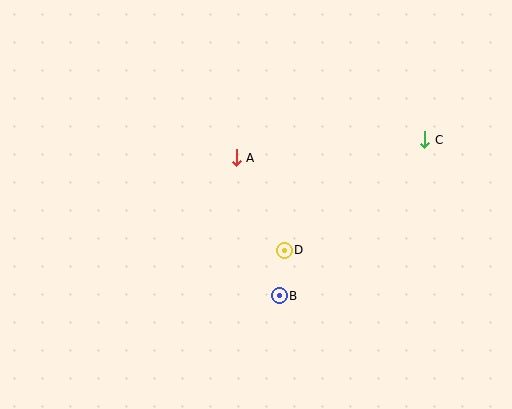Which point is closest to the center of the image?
Point A at (236, 158) is closest to the center.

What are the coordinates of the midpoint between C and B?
The midpoint between C and B is at (352, 218).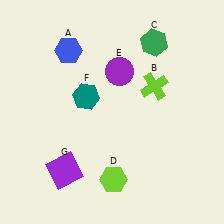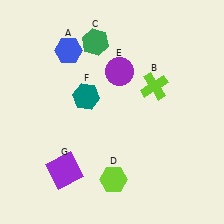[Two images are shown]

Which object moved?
The green hexagon (C) moved left.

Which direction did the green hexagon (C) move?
The green hexagon (C) moved left.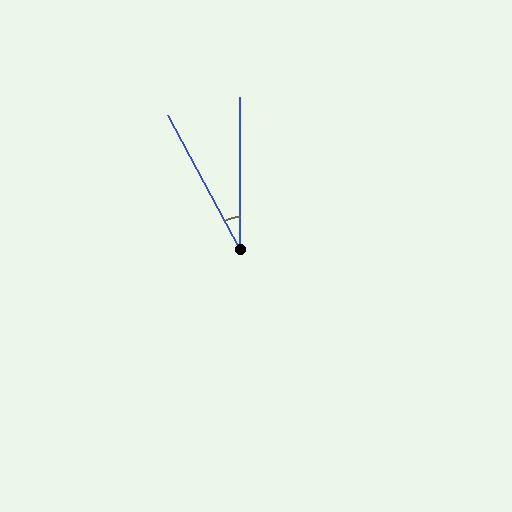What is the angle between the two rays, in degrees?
Approximately 28 degrees.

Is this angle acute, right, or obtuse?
It is acute.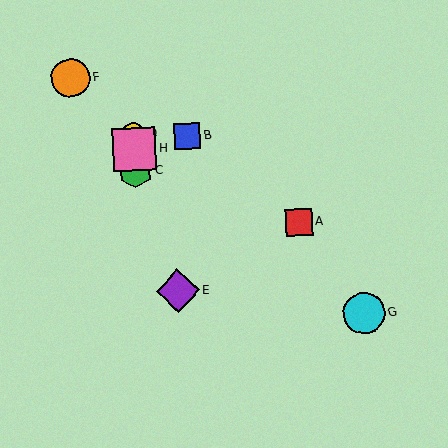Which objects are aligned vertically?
Objects C, D, H are aligned vertically.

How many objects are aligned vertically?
3 objects (C, D, H) are aligned vertically.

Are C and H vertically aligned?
Yes, both are at x≈135.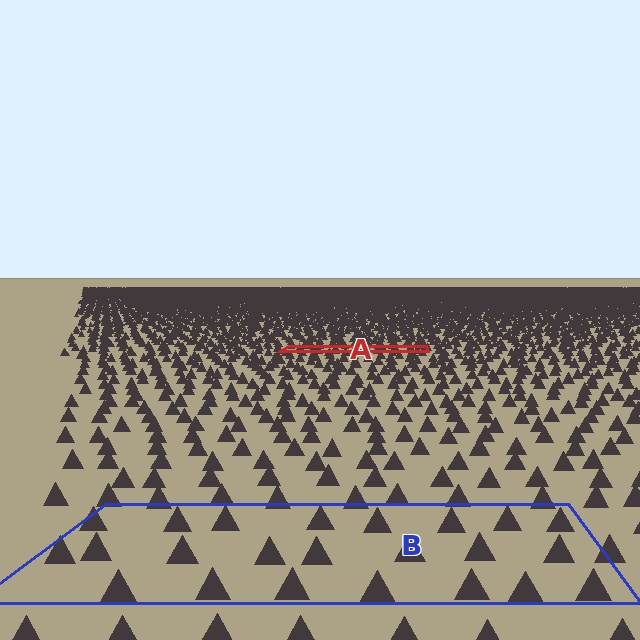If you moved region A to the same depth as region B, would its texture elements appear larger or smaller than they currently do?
They would appear larger. At a closer depth, the same texture elements are projected at a bigger on-screen size.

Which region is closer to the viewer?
Region B is closer. The texture elements there are larger and more spread out.